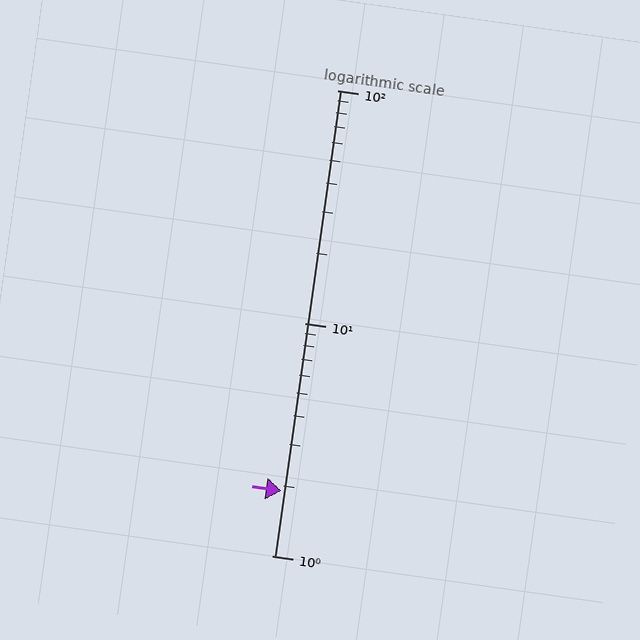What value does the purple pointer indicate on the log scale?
The pointer indicates approximately 1.9.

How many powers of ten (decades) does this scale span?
The scale spans 2 decades, from 1 to 100.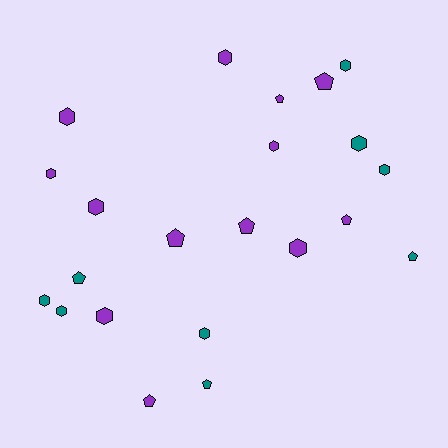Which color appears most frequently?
Purple, with 13 objects.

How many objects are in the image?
There are 22 objects.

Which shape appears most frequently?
Hexagon, with 13 objects.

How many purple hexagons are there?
There are 7 purple hexagons.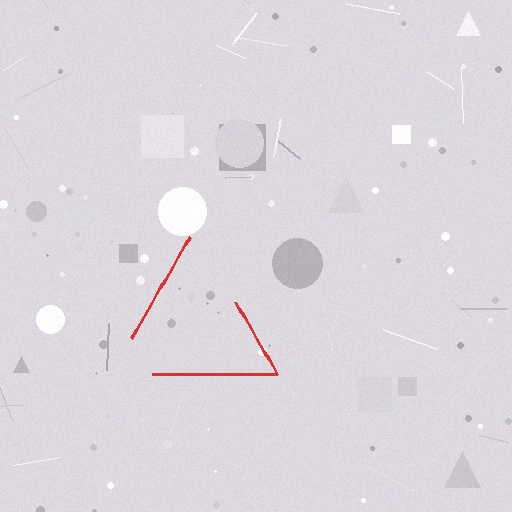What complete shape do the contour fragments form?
The contour fragments form a triangle.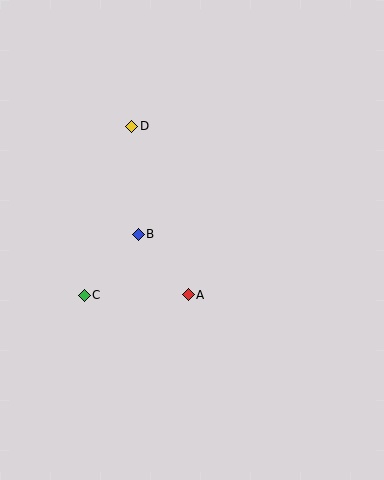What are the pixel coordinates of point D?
Point D is at (132, 126).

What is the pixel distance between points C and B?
The distance between C and B is 82 pixels.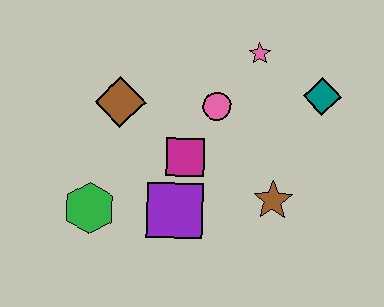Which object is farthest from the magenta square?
The teal diamond is farthest from the magenta square.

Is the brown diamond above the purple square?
Yes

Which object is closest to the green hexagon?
The purple square is closest to the green hexagon.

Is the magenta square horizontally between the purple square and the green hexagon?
No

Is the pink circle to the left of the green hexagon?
No